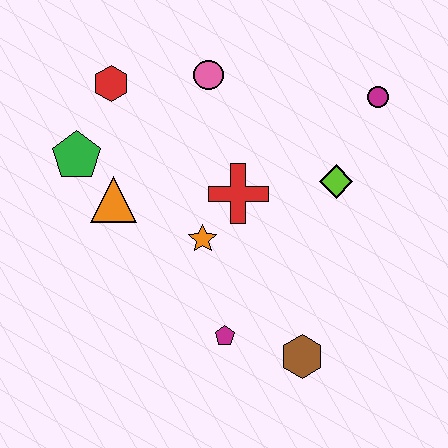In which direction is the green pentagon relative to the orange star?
The green pentagon is to the left of the orange star.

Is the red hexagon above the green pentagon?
Yes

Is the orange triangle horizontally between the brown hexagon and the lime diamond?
No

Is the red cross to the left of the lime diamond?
Yes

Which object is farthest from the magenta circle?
The green pentagon is farthest from the magenta circle.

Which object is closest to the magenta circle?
The lime diamond is closest to the magenta circle.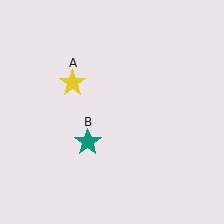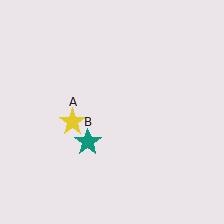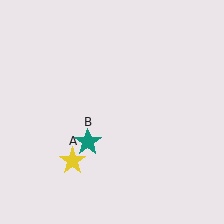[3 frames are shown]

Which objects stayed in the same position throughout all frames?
Teal star (object B) remained stationary.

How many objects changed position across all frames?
1 object changed position: yellow star (object A).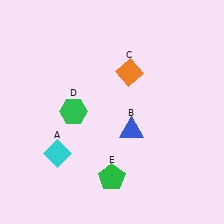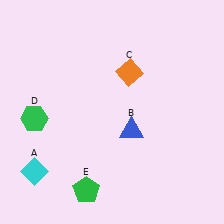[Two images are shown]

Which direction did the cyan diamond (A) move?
The cyan diamond (A) moved left.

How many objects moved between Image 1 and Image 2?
3 objects moved between the two images.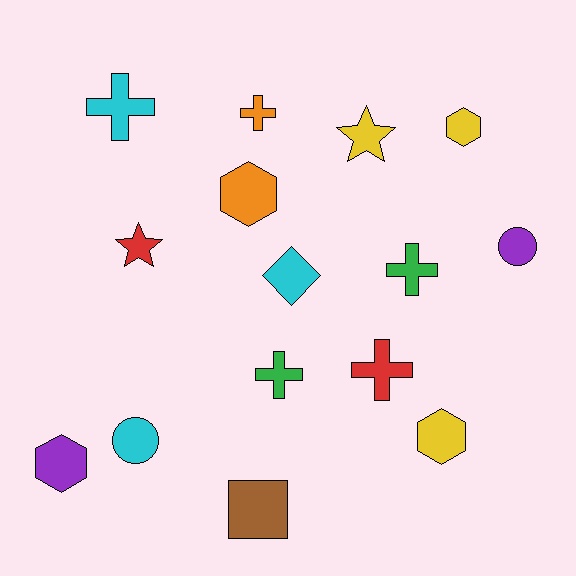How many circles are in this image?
There are 2 circles.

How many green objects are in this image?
There are 2 green objects.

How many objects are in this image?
There are 15 objects.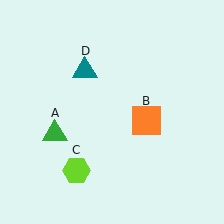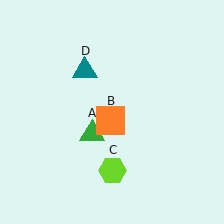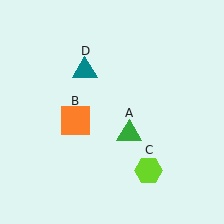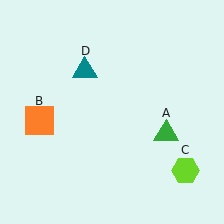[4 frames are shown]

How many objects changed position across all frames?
3 objects changed position: green triangle (object A), orange square (object B), lime hexagon (object C).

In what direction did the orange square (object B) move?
The orange square (object B) moved left.